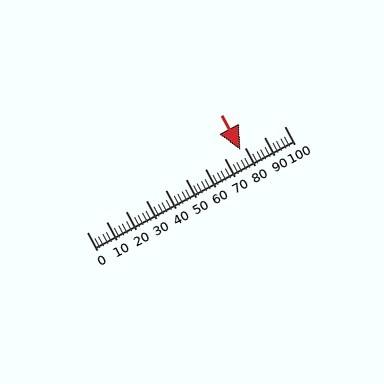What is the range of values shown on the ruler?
The ruler shows values from 0 to 100.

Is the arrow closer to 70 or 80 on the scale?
The arrow is closer to 80.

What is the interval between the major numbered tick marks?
The major tick marks are spaced 10 units apart.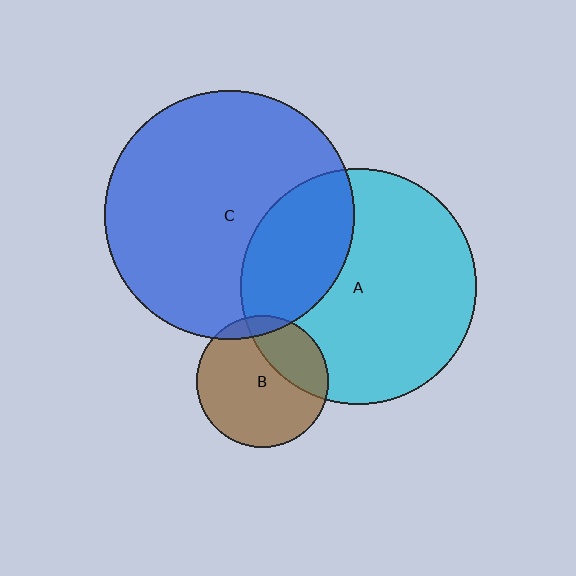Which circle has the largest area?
Circle C (blue).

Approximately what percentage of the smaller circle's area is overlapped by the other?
Approximately 10%.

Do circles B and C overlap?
Yes.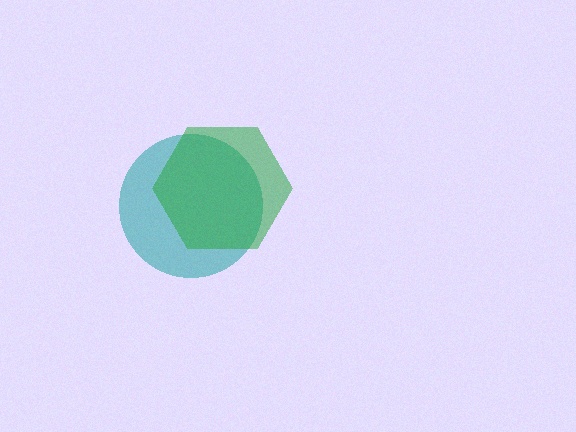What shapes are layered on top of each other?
The layered shapes are: a teal circle, a green hexagon.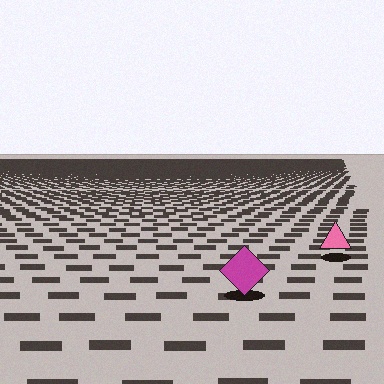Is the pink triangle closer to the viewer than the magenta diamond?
No. The magenta diamond is closer — you can tell from the texture gradient: the ground texture is coarser near it.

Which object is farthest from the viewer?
The pink triangle is farthest from the viewer. It appears smaller and the ground texture around it is denser.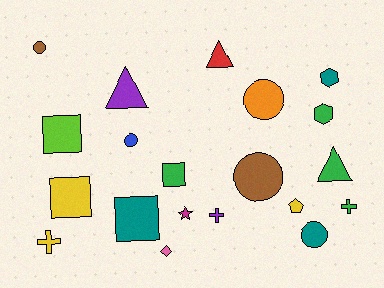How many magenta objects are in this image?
There is 1 magenta object.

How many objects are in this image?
There are 20 objects.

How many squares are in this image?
There are 4 squares.